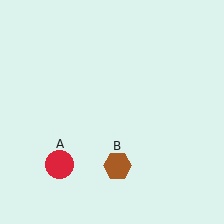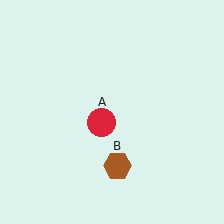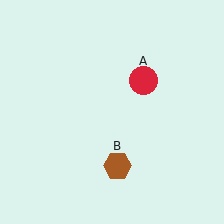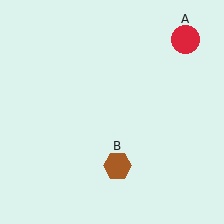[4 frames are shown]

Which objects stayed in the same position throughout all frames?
Brown hexagon (object B) remained stationary.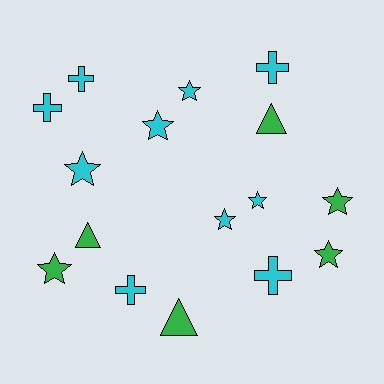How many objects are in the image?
There are 16 objects.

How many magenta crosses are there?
There are no magenta crosses.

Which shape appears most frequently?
Star, with 8 objects.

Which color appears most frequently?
Cyan, with 10 objects.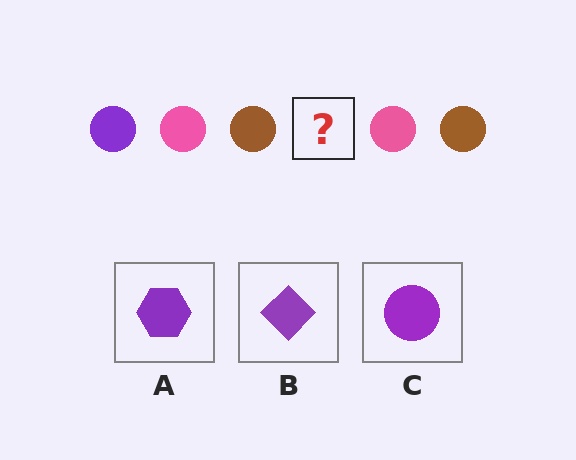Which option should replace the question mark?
Option C.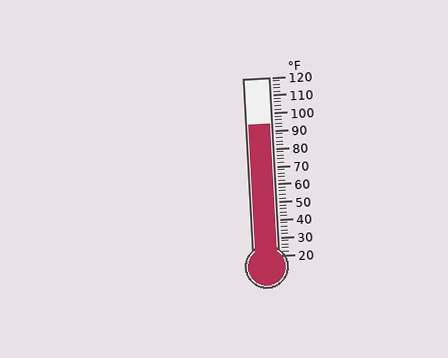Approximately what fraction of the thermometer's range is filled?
The thermometer is filled to approximately 75% of its range.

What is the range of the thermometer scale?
The thermometer scale ranges from 20°F to 120°F.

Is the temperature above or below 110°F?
The temperature is below 110°F.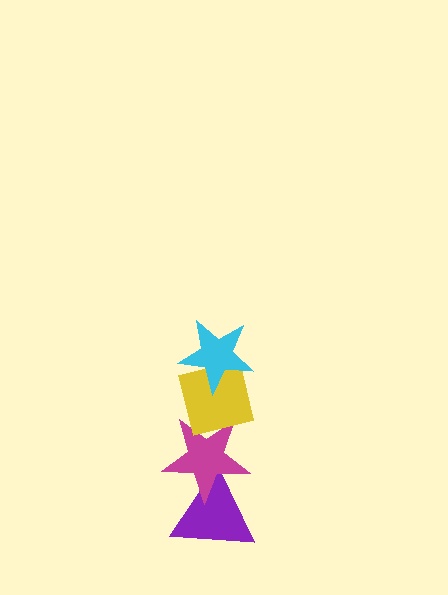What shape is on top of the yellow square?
The cyan star is on top of the yellow square.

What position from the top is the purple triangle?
The purple triangle is 4th from the top.